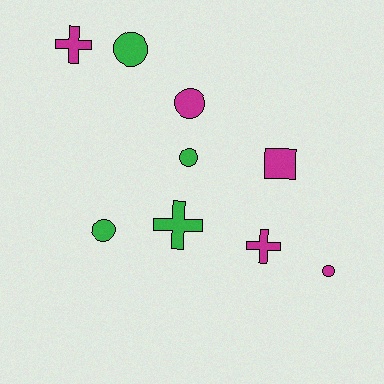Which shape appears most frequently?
Circle, with 5 objects.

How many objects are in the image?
There are 9 objects.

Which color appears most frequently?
Magenta, with 5 objects.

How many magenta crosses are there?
There are 2 magenta crosses.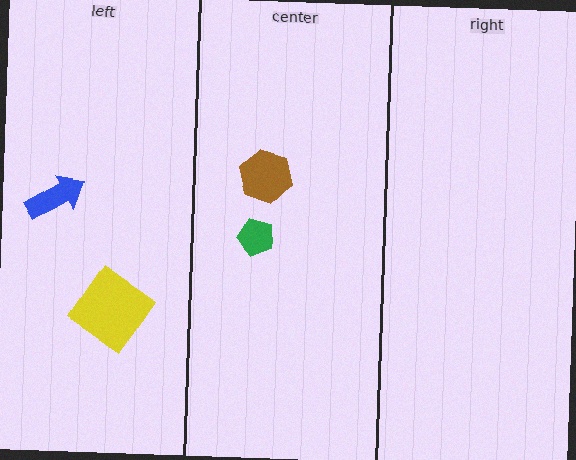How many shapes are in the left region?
2.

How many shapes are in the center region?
2.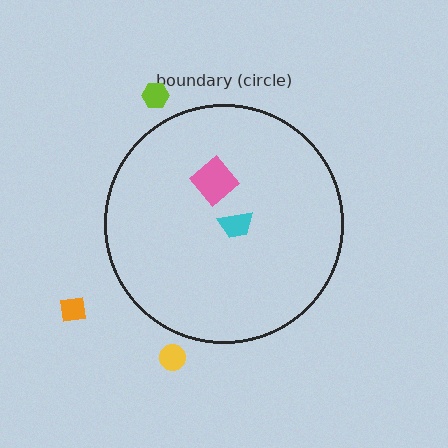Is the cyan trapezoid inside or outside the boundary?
Inside.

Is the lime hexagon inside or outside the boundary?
Outside.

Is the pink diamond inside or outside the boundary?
Inside.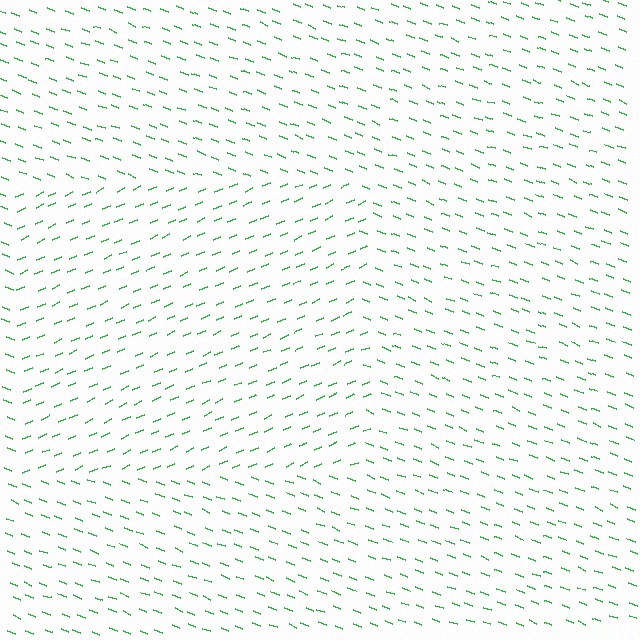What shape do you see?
I see a rectangle.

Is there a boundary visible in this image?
Yes, there is a texture boundary formed by a change in line orientation.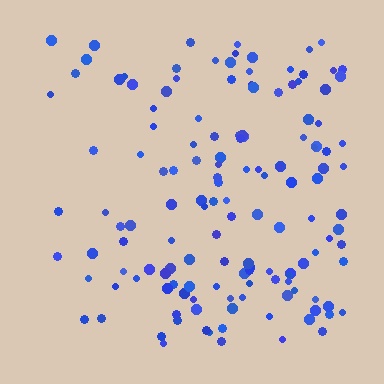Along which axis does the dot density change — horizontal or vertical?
Horizontal.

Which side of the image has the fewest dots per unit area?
The left.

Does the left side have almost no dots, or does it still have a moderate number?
Still a moderate number, just noticeably fewer than the right.